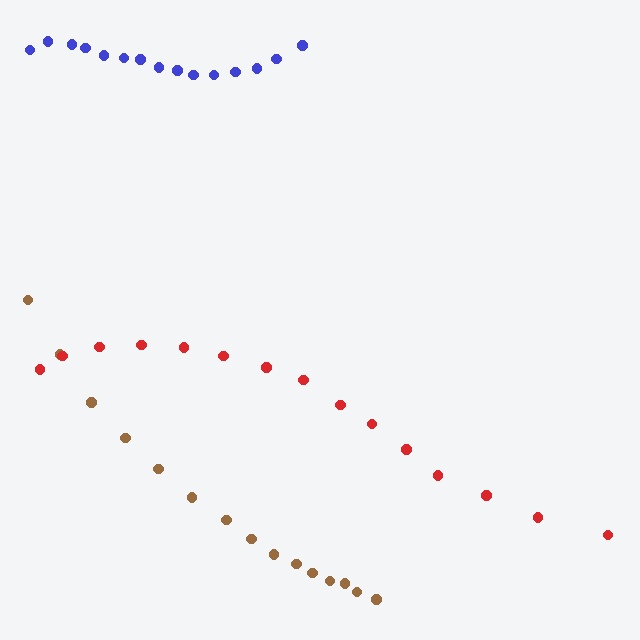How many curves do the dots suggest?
There are 3 distinct paths.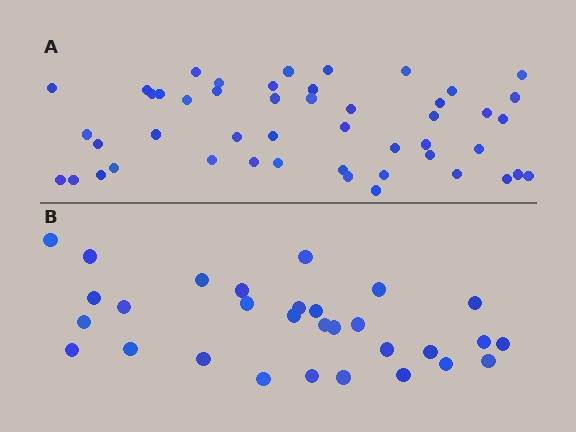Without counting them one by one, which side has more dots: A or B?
Region A (the top region) has more dots.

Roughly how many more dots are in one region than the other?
Region A has approximately 20 more dots than region B.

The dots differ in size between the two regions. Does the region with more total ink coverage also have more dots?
No. Region B has more total ink coverage because its dots are larger, but region A actually contains more individual dots. Total area can be misleading — the number of items is what matters here.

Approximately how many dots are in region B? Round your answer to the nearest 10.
About 30 dots.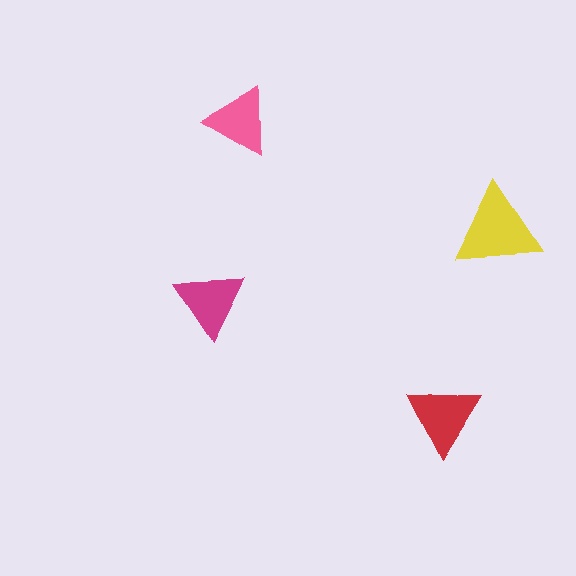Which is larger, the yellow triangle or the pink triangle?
The yellow one.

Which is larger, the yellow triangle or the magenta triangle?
The yellow one.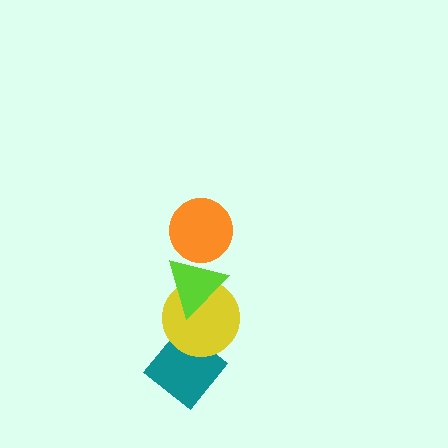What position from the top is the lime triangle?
The lime triangle is 2nd from the top.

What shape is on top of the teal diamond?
The yellow circle is on top of the teal diamond.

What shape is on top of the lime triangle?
The orange circle is on top of the lime triangle.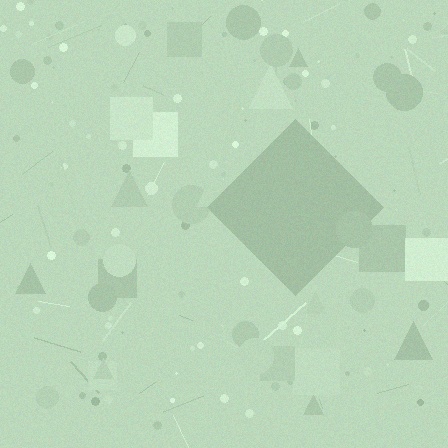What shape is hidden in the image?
A diamond is hidden in the image.